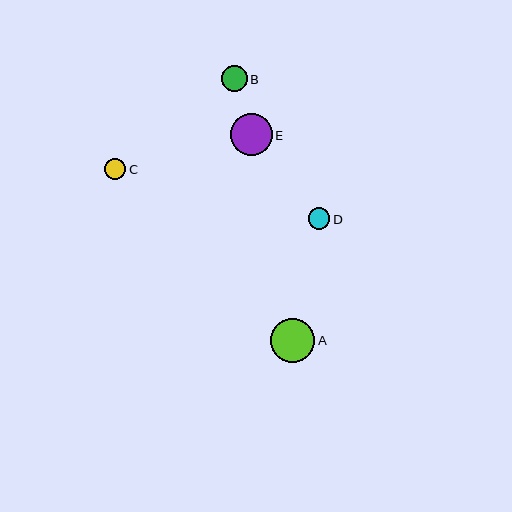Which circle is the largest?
Circle A is the largest with a size of approximately 44 pixels.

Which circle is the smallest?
Circle D is the smallest with a size of approximately 22 pixels.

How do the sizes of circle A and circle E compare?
Circle A and circle E are approximately the same size.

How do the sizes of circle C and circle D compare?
Circle C and circle D are approximately the same size.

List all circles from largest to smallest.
From largest to smallest: A, E, B, C, D.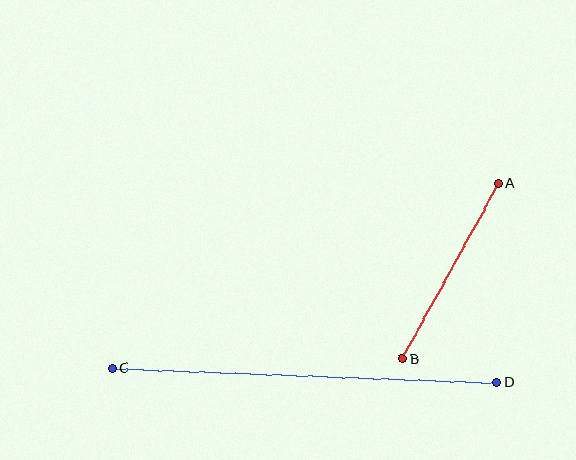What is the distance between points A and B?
The distance is approximately 200 pixels.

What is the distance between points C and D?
The distance is approximately 385 pixels.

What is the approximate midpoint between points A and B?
The midpoint is at approximately (450, 271) pixels.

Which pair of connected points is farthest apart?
Points C and D are farthest apart.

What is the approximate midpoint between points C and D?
The midpoint is at approximately (304, 375) pixels.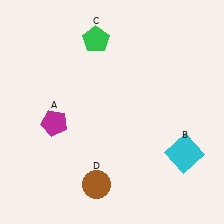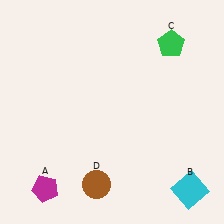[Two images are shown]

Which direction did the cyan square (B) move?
The cyan square (B) moved down.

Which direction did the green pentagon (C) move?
The green pentagon (C) moved right.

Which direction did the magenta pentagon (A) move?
The magenta pentagon (A) moved down.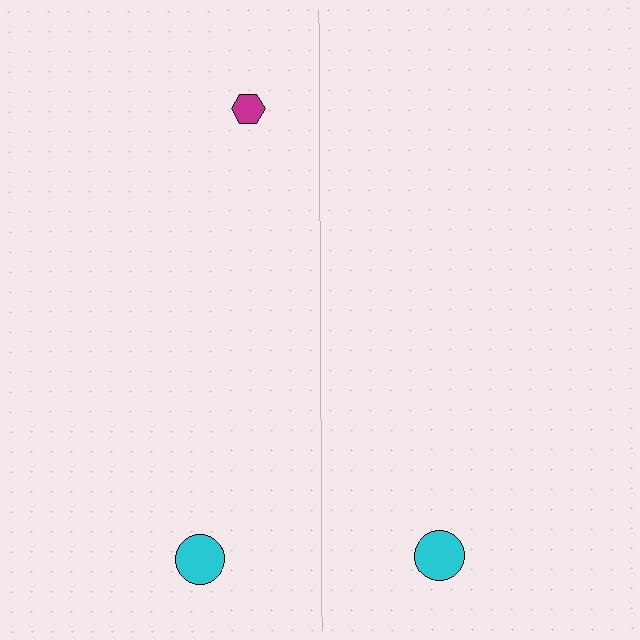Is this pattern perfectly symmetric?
No, the pattern is not perfectly symmetric. A magenta hexagon is missing from the right side.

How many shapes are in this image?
There are 3 shapes in this image.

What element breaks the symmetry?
A magenta hexagon is missing from the right side.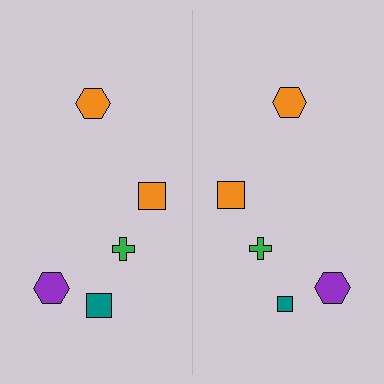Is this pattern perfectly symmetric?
No, the pattern is not perfectly symmetric. The teal square on the right side has a different size than its mirror counterpart.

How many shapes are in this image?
There are 10 shapes in this image.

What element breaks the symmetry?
The teal square on the right side has a different size than its mirror counterpart.